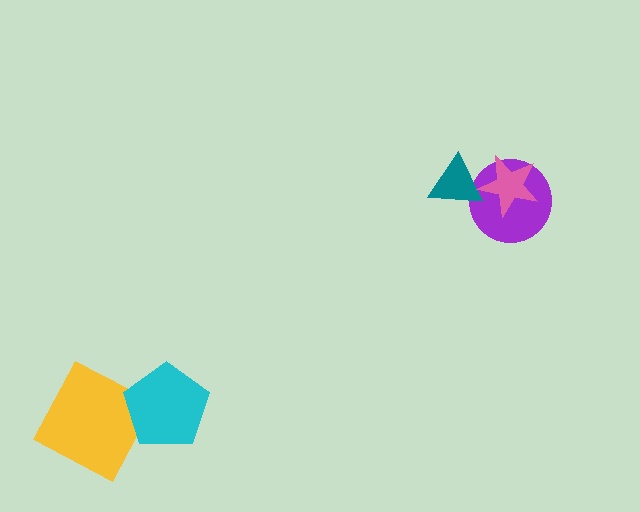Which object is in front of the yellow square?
The cyan pentagon is in front of the yellow square.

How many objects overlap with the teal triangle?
2 objects overlap with the teal triangle.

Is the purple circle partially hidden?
Yes, it is partially covered by another shape.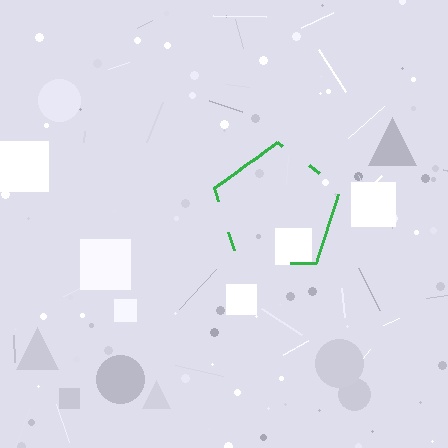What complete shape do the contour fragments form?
The contour fragments form a pentagon.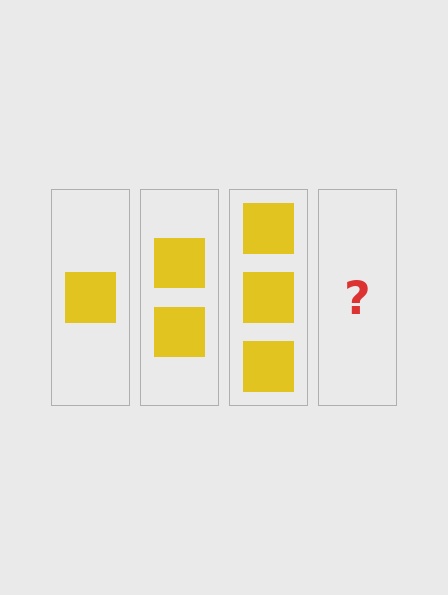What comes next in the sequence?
The next element should be 4 squares.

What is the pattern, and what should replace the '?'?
The pattern is that each step adds one more square. The '?' should be 4 squares.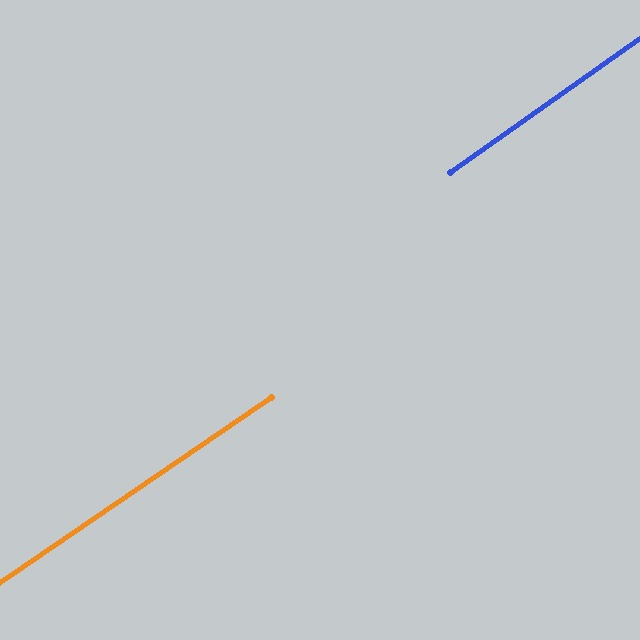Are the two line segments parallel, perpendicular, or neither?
Parallel — their directions differ by only 1.1°.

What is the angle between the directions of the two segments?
Approximately 1 degree.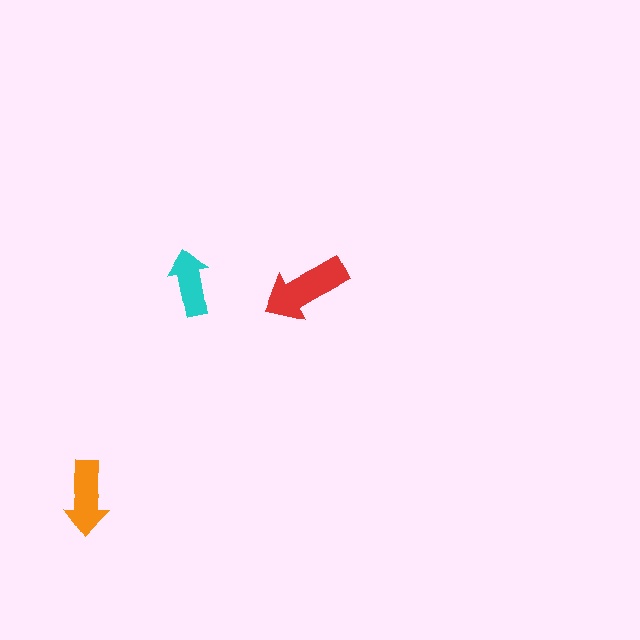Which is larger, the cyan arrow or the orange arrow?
The orange one.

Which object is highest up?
The cyan arrow is topmost.